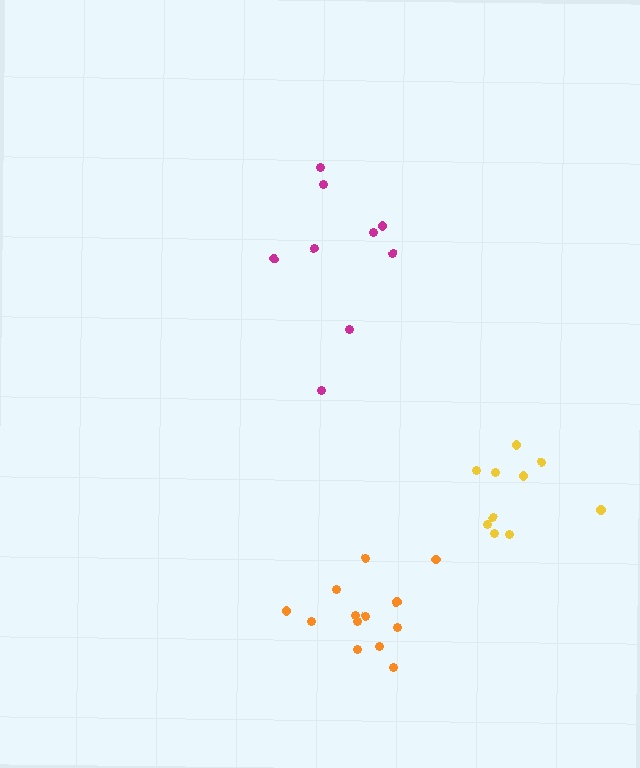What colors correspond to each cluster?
The clusters are colored: orange, magenta, yellow.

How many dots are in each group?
Group 1: 13 dots, Group 2: 9 dots, Group 3: 10 dots (32 total).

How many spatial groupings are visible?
There are 3 spatial groupings.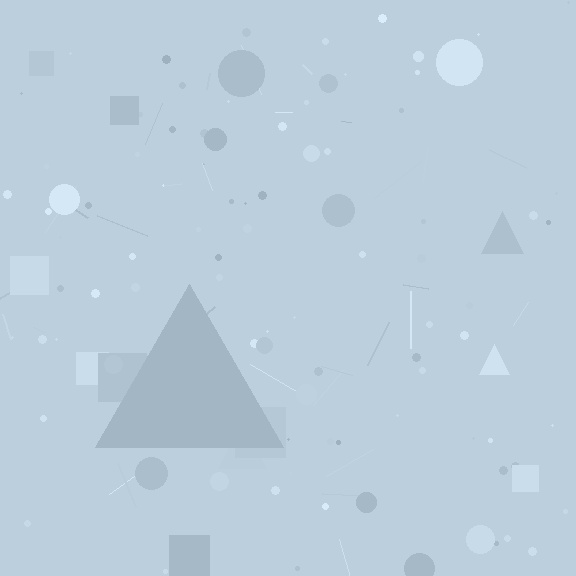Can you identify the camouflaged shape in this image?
The camouflaged shape is a triangle.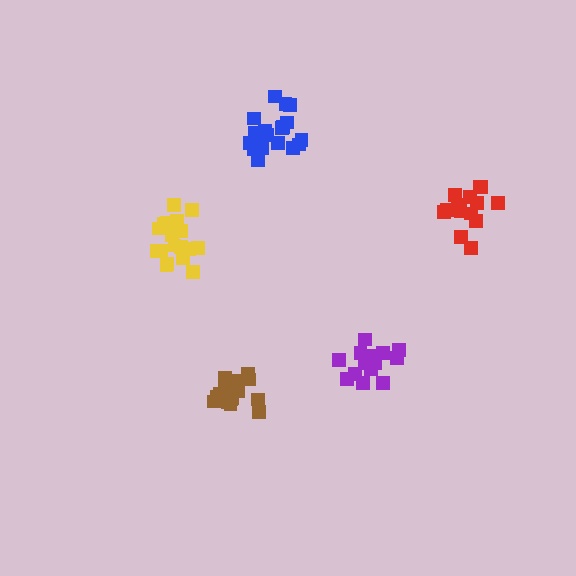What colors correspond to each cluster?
The clusters are colored: blue, purple, yellow, brown, red.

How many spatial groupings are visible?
There are 5 spatial groupings.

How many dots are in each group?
Group 1: 19 dots, Group 2: 14 dots, Group 3: 19 dots, Group 4: 16 dots, Group 5: 17 dots (85 total).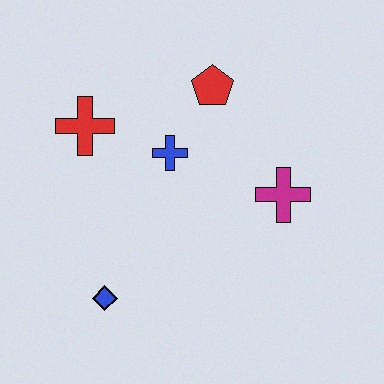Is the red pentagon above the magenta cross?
Yes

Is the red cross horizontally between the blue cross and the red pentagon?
No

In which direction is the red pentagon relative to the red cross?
The red pentagon is to the right of the red cross.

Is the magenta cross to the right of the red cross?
Yes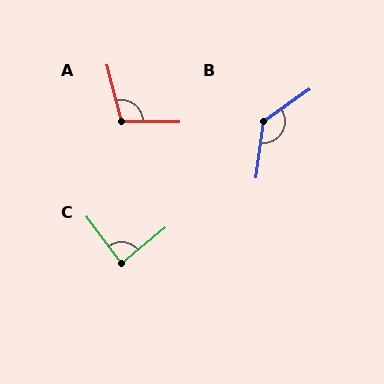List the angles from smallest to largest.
C (88°), A (105°), B (133°).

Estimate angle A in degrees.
Approximately 105 degrees.